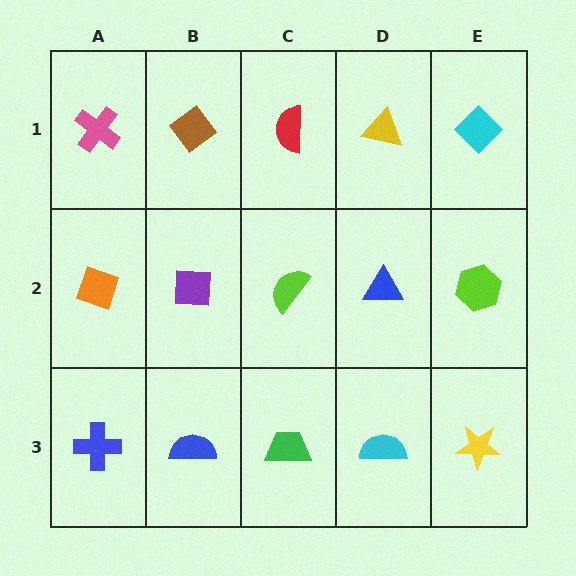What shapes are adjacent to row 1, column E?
A lime hexagon (row 2, column E), a yellow triangle (row 1, column D).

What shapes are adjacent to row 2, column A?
A pink cross (row 1, column A), a blue cross (row 3, column A), a purple square (row 2, column B).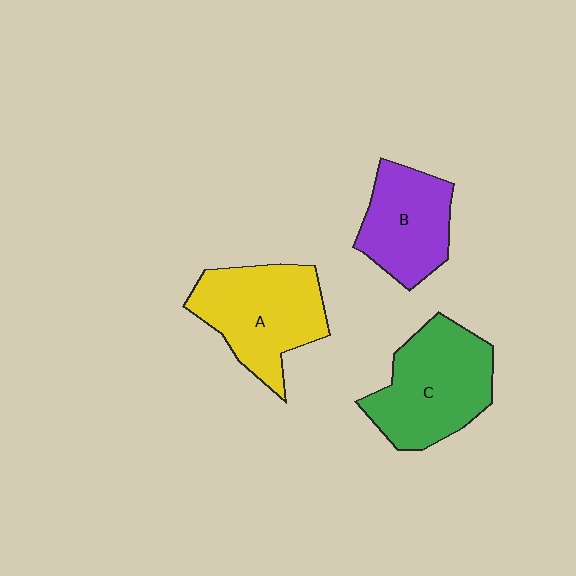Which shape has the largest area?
Shape C (green).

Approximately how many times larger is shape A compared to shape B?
Approximately 1.3 times.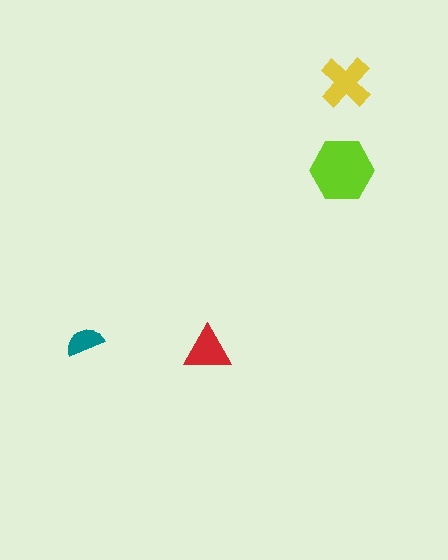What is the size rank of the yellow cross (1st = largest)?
2nd.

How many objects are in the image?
There are 4 objects in the image.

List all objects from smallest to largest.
The teal semicircle, the red triangle, the yellow cross, the lime hexagon.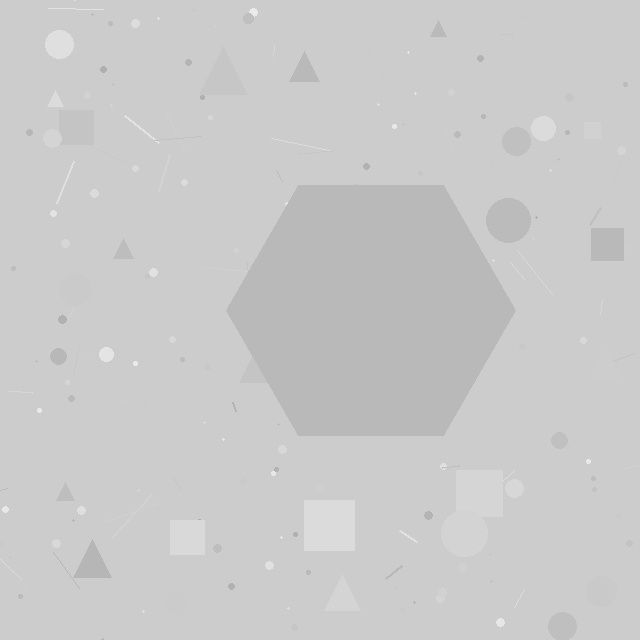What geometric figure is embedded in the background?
A hexagon is embedded in the background.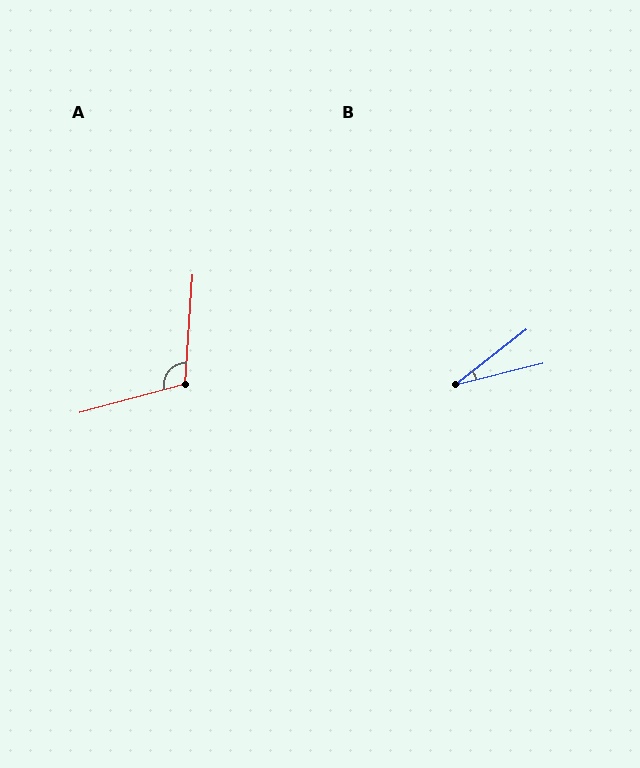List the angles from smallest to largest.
B (24°), A (109°).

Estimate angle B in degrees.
Approximately 24 degrees.